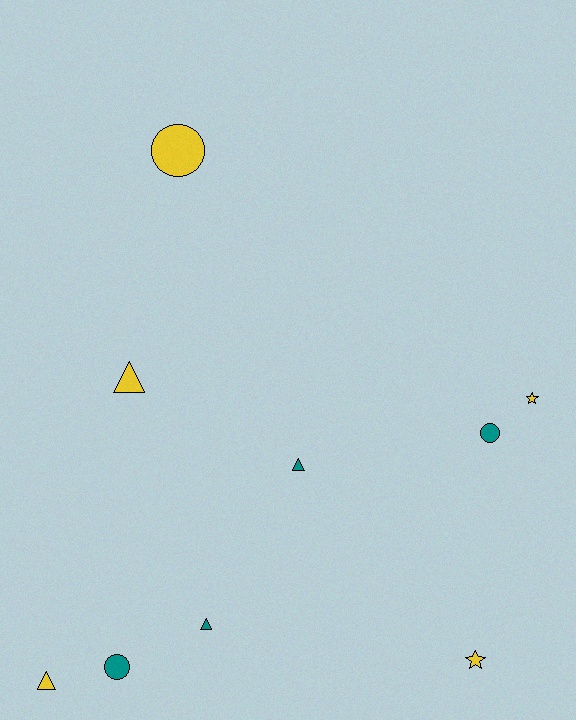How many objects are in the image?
There are 9 objects.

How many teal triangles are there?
There are 2 teal triangles.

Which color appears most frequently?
Yellow, with 5 objects.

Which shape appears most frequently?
Triangle, with 4 objects.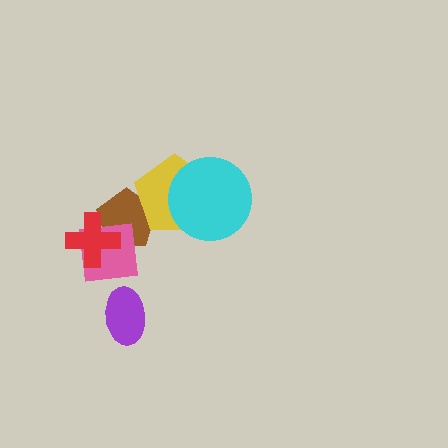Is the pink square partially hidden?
Yes, it is partially covered by another shape.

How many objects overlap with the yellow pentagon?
2 objects overlap with the yellow pentagon.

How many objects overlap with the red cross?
2 objects overlap with the red cross.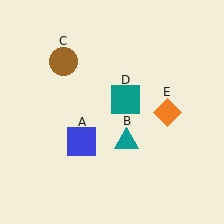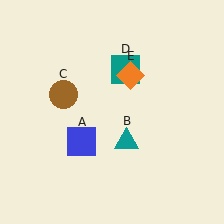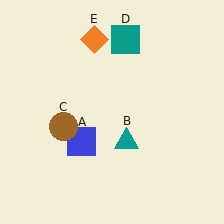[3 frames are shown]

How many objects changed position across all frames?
3 objects changed position: brown circle (object C), teal square (object D), orange diamond (object E).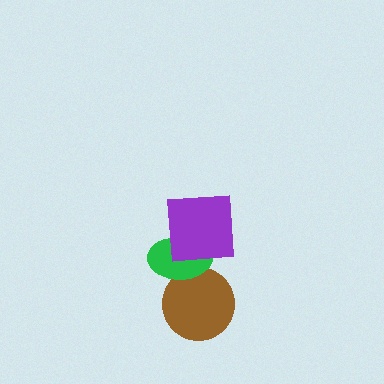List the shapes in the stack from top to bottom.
From top to bottom: the purple square, the green ellipse, the brown circle.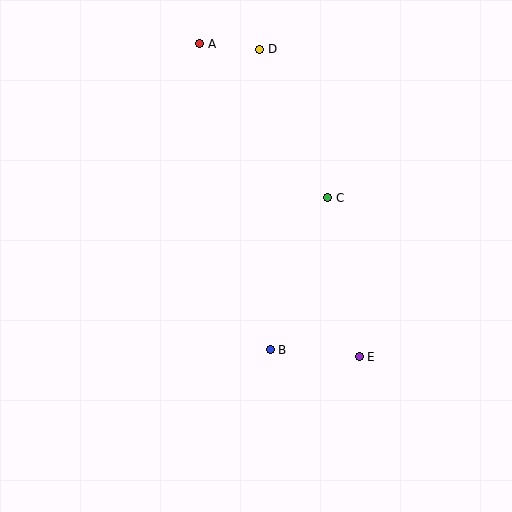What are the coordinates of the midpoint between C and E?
The midpoint between C and E is at (344, 277).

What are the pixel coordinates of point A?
Point A is at (200, 44).